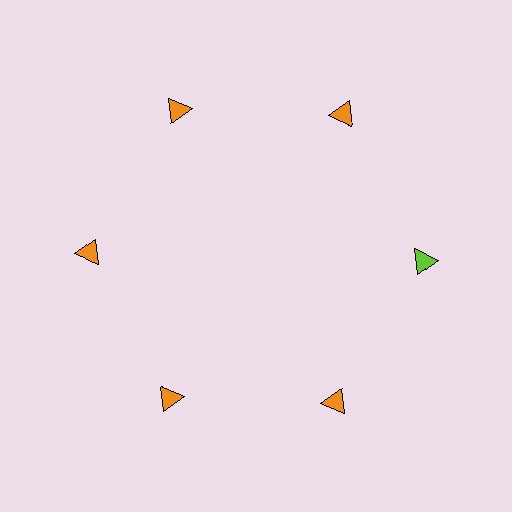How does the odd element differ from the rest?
It has a different color: lime instead of orange.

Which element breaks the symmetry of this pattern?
The lime triangle at roughly the 3 o'clock position breaks the symmetry. All other shapes are orange triangles.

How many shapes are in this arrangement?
There are 6 shapes arranged in a ring pattern.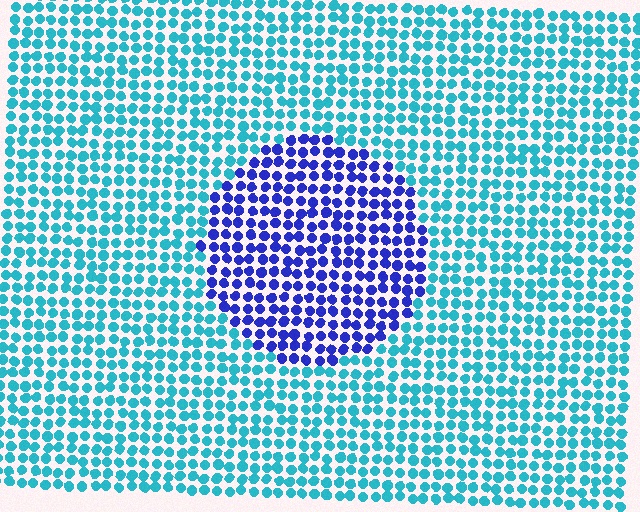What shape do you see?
I see a circle.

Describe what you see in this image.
The image is filled with small cyan elements in a uniform arrangement. A circle-shaped region is visible where the elements are tinted to a slightly different hue, forming a subtle color boundary.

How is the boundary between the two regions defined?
The boundary is defined purely by a slight shift in hue (about 52 degrees). Spacing, size, and orientation are identical on both sides.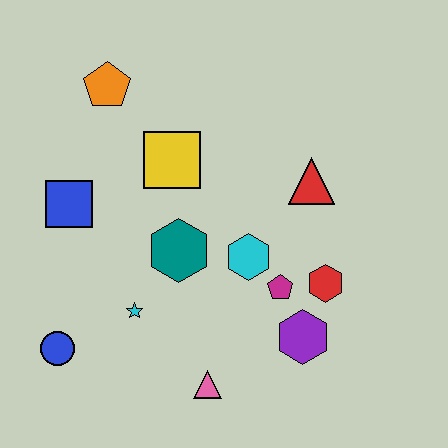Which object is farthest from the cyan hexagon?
The orange pentagon is farthest from the cyan hexagon.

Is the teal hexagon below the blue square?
Yes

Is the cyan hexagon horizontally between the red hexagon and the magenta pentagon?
No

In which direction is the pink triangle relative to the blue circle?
The pink triangle is to the right of the blue circle.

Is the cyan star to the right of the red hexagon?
No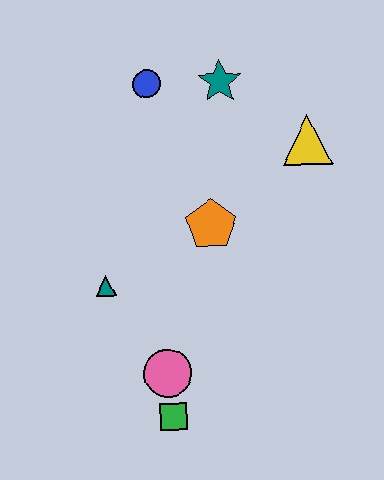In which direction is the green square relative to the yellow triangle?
The green square is below the yellow triangle.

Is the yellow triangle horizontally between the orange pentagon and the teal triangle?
No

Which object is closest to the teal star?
The blue circle is closest to the teal star.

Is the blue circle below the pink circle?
No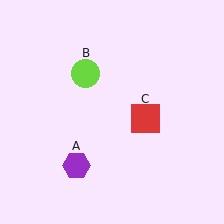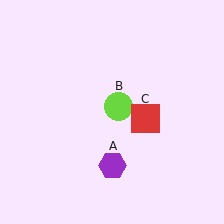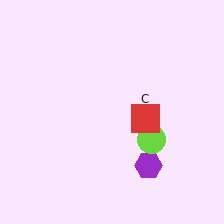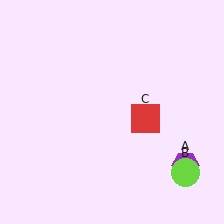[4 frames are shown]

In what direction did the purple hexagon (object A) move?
The purple hexagon (object A) moved right.